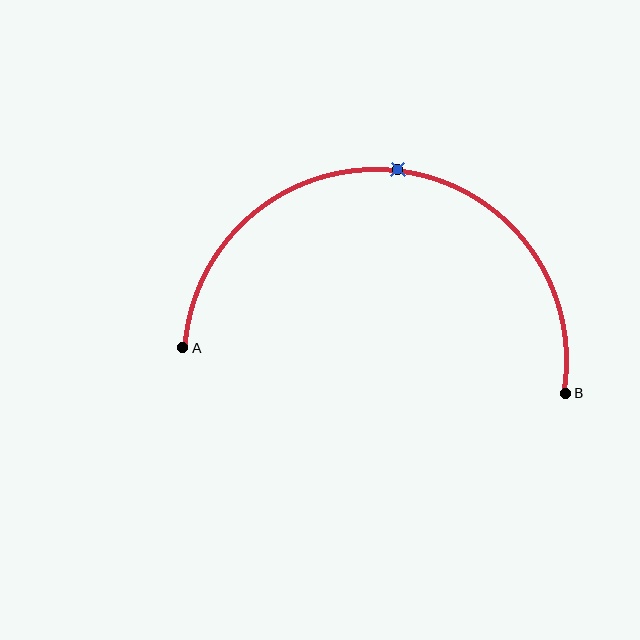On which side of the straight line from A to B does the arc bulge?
The arc bulges above the straight line connecting A and B.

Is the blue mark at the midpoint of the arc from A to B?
Yes. The blue mark lies on the arc at equal arc-length from both A and B — it is the arc midpoint.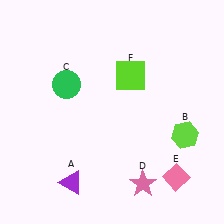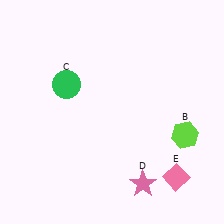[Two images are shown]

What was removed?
The lime square (F), the purple triangle (A) were removed in Image 2.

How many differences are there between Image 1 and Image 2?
There are 2 differences between the two images.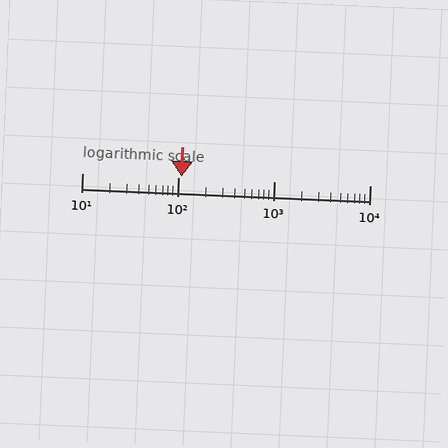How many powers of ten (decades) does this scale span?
The scale spans 3 decades, from 10 to 10000.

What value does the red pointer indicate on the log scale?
The pointer indicates approximately 110.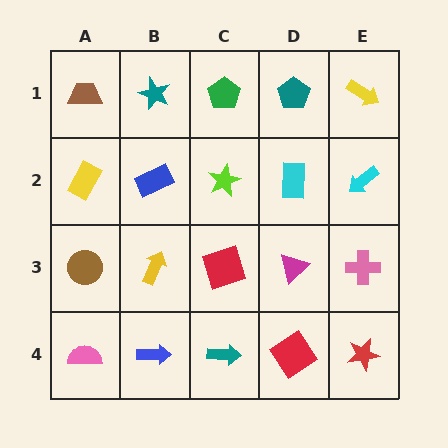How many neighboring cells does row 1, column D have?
3.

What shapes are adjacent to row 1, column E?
A cyan arrow (row 2, column E), a teal pentagon (row 1, column D).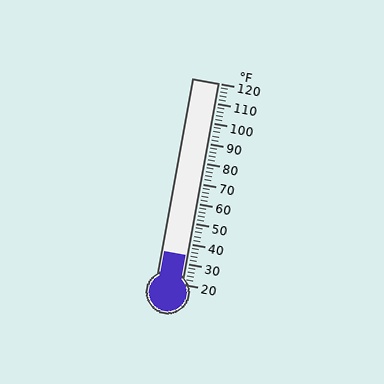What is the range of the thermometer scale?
The thermometer scale ranges from 20°F to 120°F.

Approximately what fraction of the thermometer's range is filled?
The thermometer is filled to approximately 15% of its range.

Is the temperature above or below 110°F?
The temperature is below 110°F.